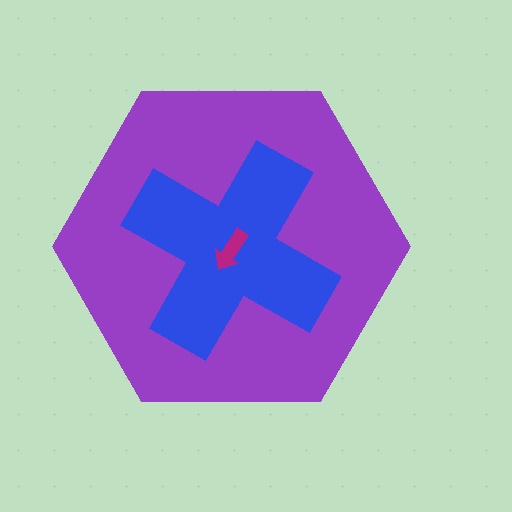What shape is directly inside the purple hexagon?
The blue cross.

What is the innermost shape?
The magenta arrow.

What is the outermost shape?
The purple hexagon.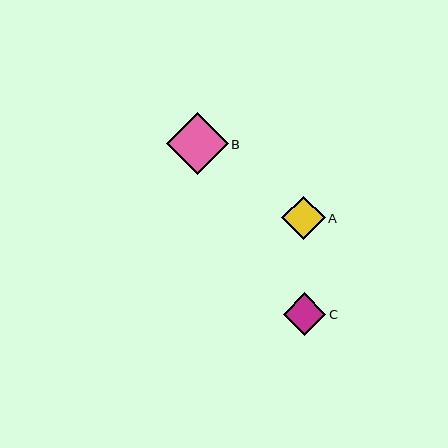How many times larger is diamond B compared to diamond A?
Diamond B is approximately 1.4 times the size of diamond A.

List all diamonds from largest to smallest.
From largest to smallest: B, A, C.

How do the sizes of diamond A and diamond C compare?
Diamond A and diamond C are approximately the same size.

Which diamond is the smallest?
Diamond C is the smallest with a size of approximately 42 pixels.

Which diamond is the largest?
Diamond B is the largest with a size of approximately 62 pixels.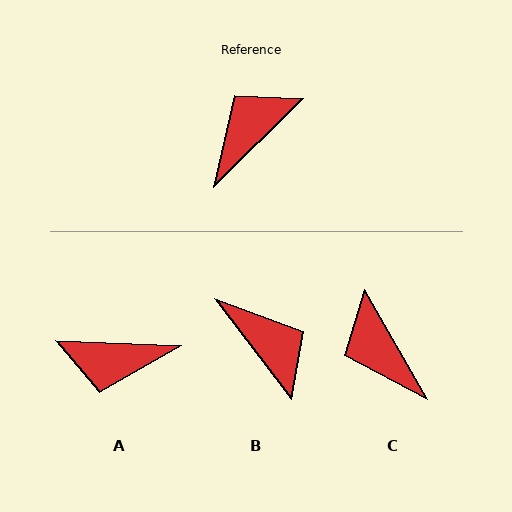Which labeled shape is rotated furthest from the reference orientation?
A, about 133 degrees away.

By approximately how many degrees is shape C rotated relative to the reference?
Approximately 75 degrees counter-clockwise.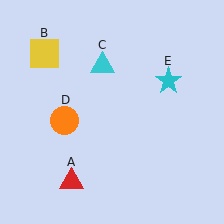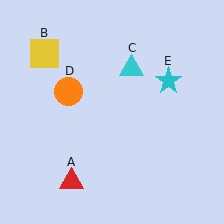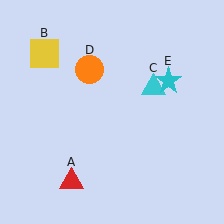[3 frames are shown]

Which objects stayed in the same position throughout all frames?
Red triangle (object A) and yellow square (object B) and cyan star (object E) remained stationary.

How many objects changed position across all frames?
2 objects changed position: cyan triangle (object C), orange circle (object D).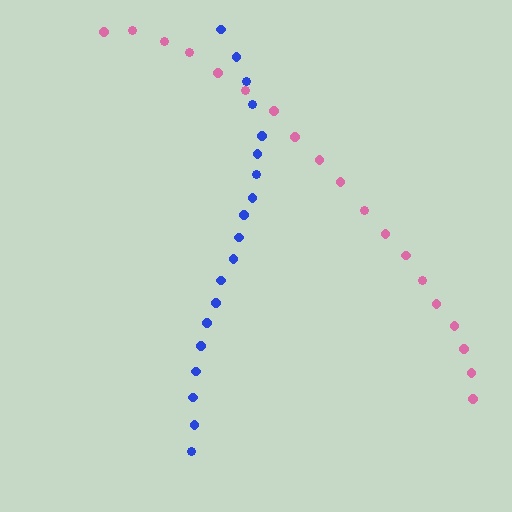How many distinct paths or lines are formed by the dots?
There are 2 distinct paths.